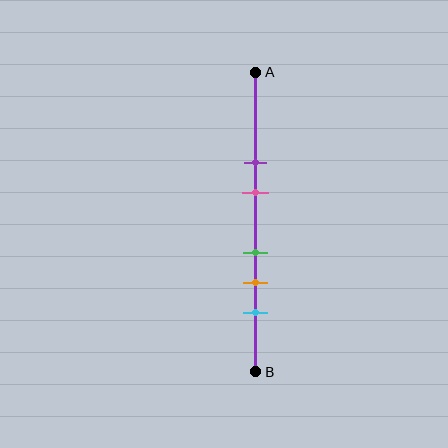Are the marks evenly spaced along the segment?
No, the marks are not evenly spaced.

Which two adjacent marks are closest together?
The green and orange marks are the closest adjacent pair.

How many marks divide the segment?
There are 5 marks dividing the segment.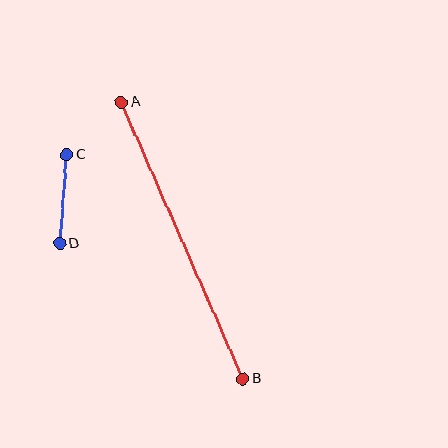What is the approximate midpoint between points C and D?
The midpoint is at approximately (63, 199) pixels.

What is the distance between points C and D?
The distance is approximately 89 pixels.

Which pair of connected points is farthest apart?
Points A and B are farthest apart.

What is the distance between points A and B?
The distance is approximately 303 pixels.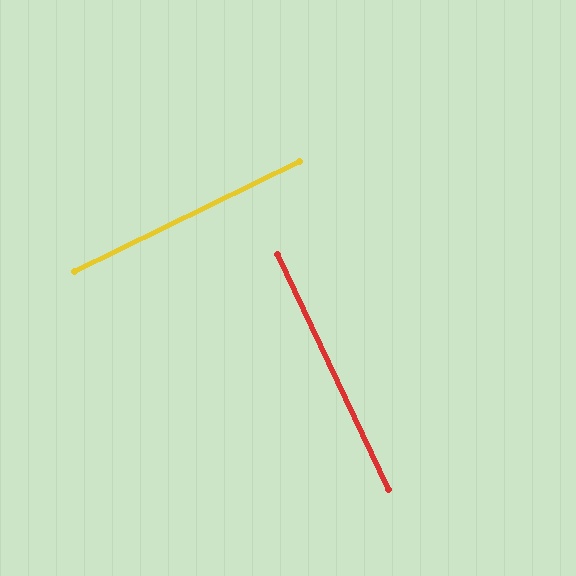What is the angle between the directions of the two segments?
Approximately 89 degrees.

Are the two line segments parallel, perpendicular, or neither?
Perpendicular — they meet at approximately 89°.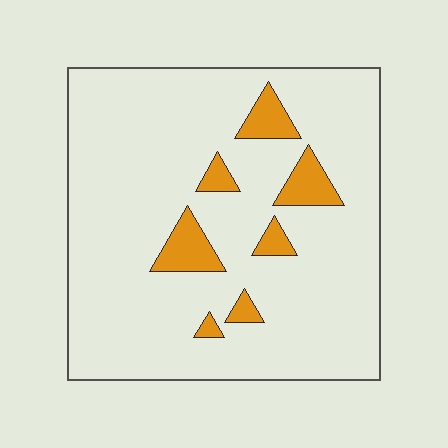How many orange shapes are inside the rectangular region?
7.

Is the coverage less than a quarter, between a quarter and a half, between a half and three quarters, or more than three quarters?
Less than a quarter.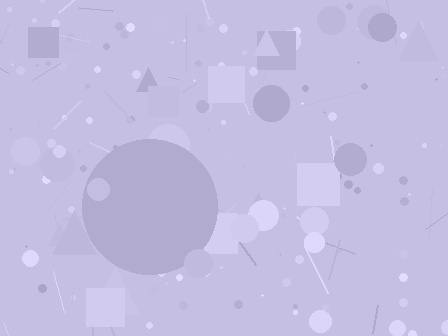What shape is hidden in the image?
A circle is hidden in the image.